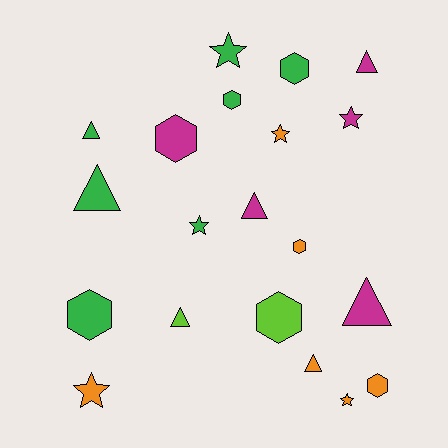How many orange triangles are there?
There is 1 orange triangle.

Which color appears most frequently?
Green, with 7 objects.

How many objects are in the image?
There are 20 objects.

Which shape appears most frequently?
Hexagon, with 7 objects.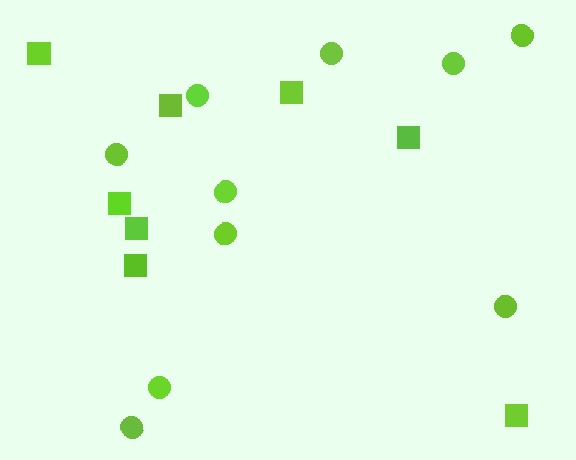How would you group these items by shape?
There are 2 groups: one group of circles (10) and one group of squares (8).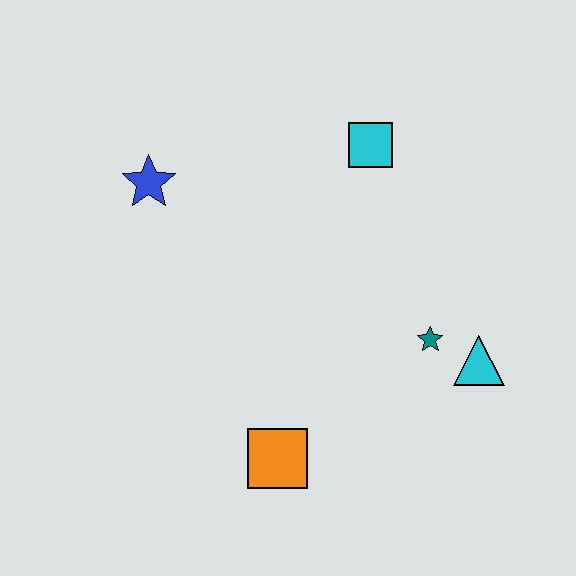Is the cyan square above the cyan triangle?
Yes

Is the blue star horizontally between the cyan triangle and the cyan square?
No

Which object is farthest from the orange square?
The cyan square is farthest from the orange square.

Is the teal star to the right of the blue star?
Yes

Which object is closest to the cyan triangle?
The teal star is closest to the cyan triangle.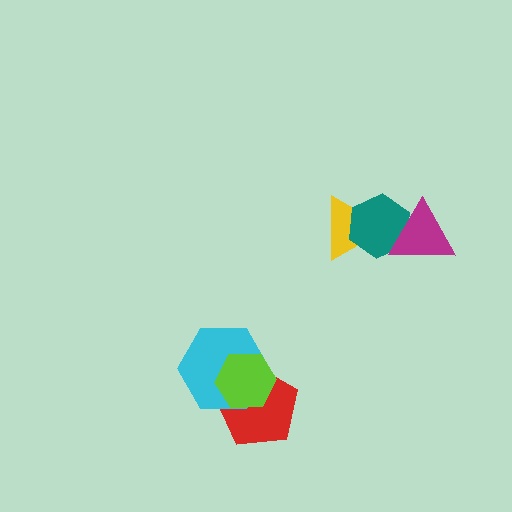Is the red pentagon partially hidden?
Yes, it is partially covered by another shape.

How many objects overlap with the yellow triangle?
1 object overlaps with the yellow triangle.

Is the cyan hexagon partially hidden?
Yes, it is partially covered by another shape.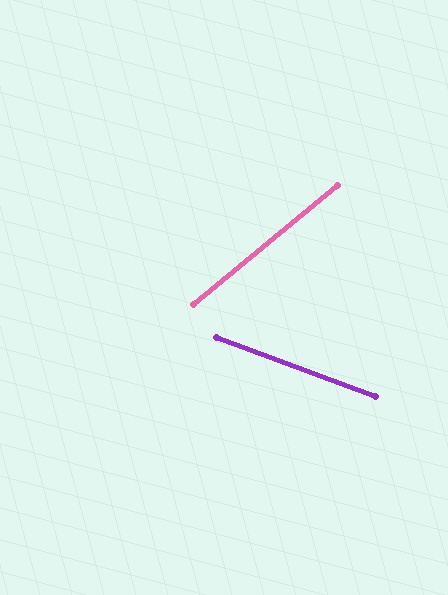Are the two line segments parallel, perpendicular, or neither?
Neither parallel nor perpendicular — they differ by about 60°.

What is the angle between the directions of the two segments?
Approximately 60 degrees.